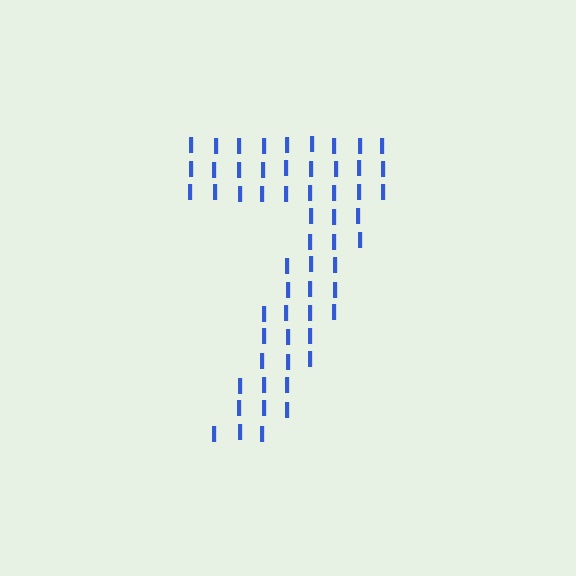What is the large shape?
The large shape is the digit 7.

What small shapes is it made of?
It is made of small letter I's.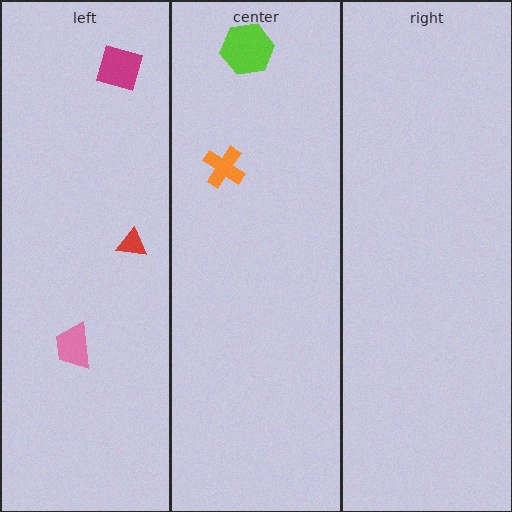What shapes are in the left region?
The magenta diamond, the pink trapezoid, the red triangle.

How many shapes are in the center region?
2.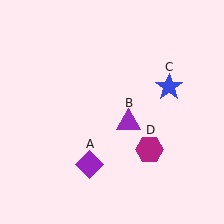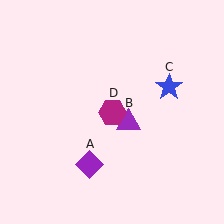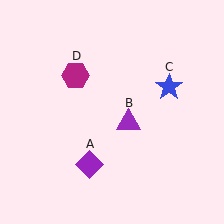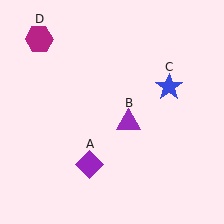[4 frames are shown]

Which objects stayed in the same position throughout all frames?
Purple diamond (object A) and purple triangle (object B) and blue star (object C) remained stationary.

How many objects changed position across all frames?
1 object changed position: magenta hexagon (object D).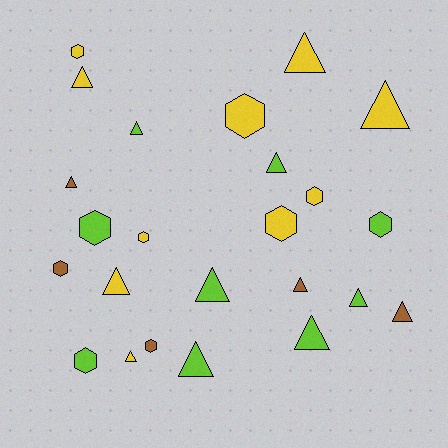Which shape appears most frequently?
Triangle, with 14 objects.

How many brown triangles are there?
There are 3 brown triangles.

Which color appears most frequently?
Yellow, with 10 objects.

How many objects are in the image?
There are 24 objects.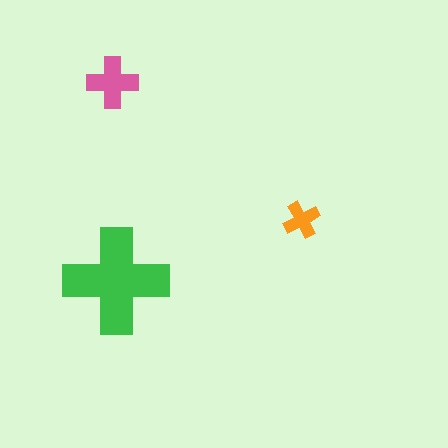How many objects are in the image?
There are 3 objects in the image.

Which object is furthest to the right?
The orange cross is rightmost.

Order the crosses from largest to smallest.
the green one, the pink one, the orange one.